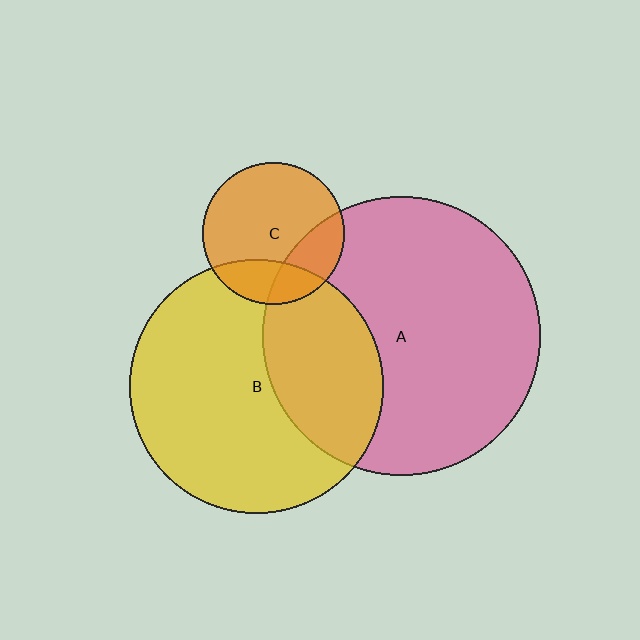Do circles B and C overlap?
Yes.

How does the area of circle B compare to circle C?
Approximately 3.2 times.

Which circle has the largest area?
Circle A (pink).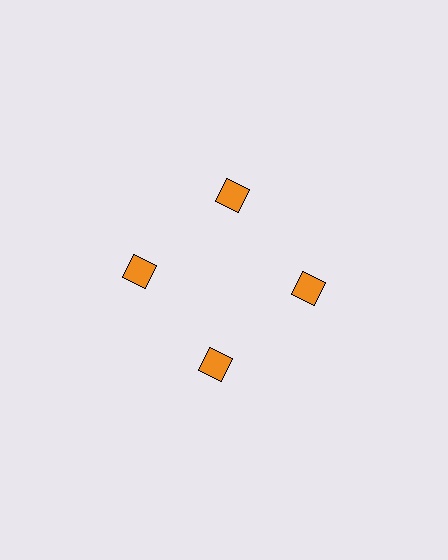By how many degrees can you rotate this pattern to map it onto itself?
The pattern maps onto itself every 90 degrees of rotation.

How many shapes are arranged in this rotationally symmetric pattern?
There are 4 shapes, arranged in 4 groups of 1.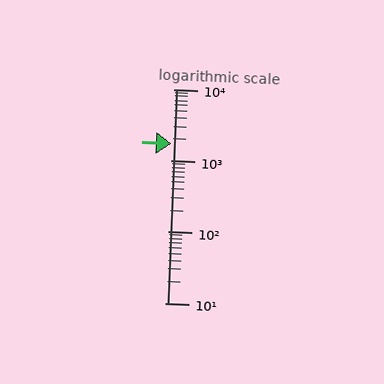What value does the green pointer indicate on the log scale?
The pointer indicates approximately 1700.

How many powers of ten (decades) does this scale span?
The scale spans 3 decades, from 10 to 10000.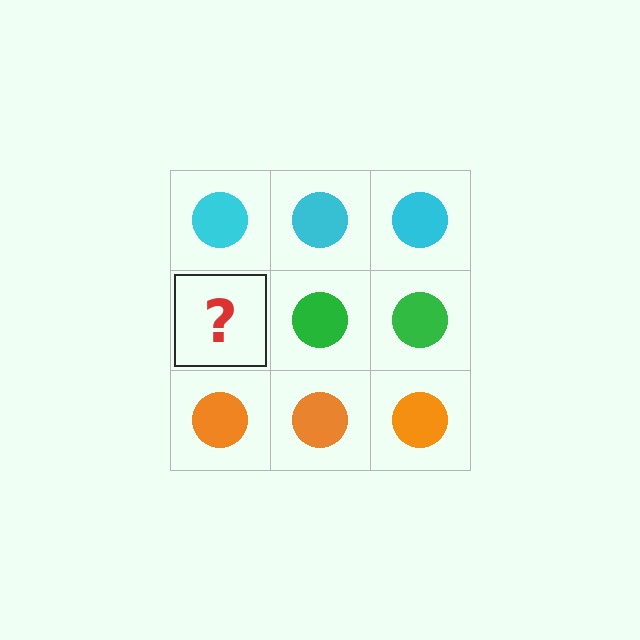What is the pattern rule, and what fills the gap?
The rule is that each row has a consistent color. The gap should be filled with a green circle.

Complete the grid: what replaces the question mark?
The question mark should be replaced with a green circle.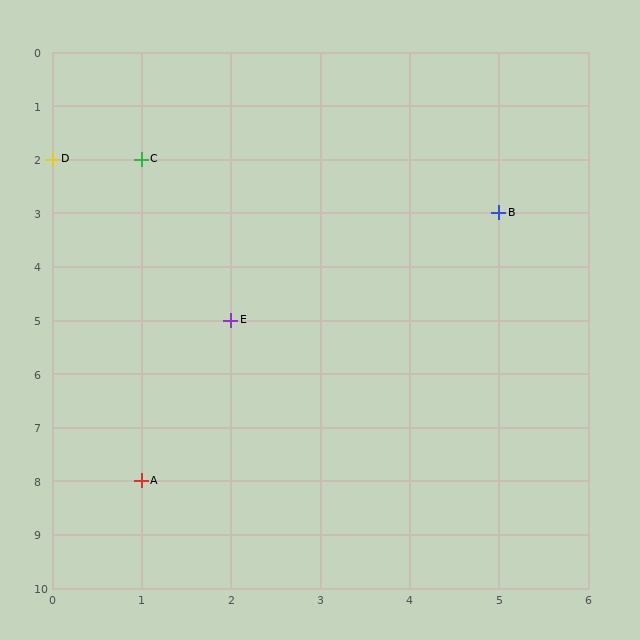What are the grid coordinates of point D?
Point D is at grid coordinates (0, 2).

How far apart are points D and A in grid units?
Points D and A are 1 column and 6 rows apart (about 6.1 grid units diagonally).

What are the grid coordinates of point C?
Point C is at grid coordinates (1, 2).